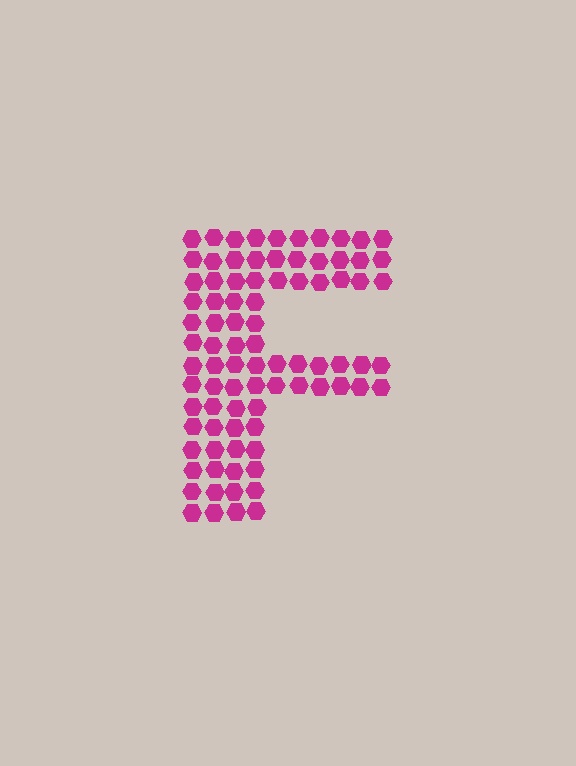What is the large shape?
The large shape is the letter F.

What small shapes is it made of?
It is made of small hexagons.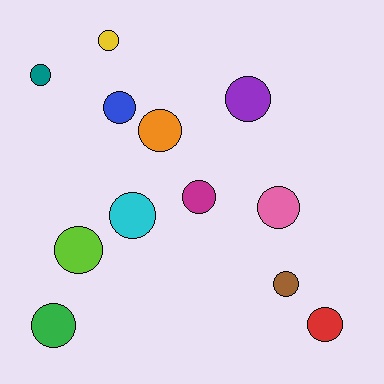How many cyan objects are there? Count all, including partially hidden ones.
There is 1 cyan object.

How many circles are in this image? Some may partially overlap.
There are 12 circles.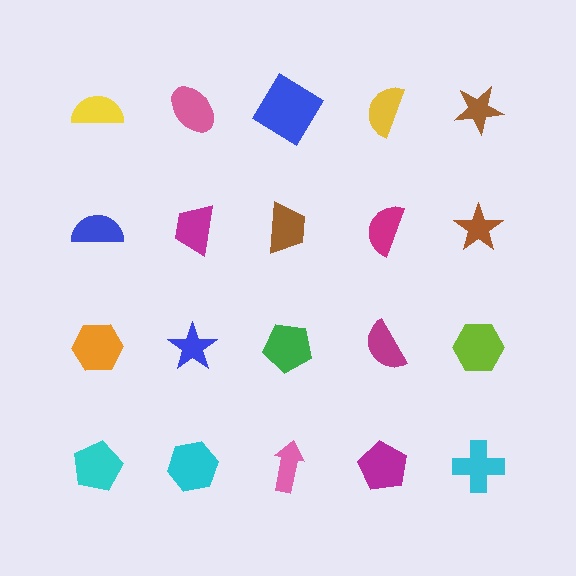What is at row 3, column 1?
An orange hexagon.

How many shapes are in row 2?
5 shapes.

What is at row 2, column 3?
A brown trapezoid.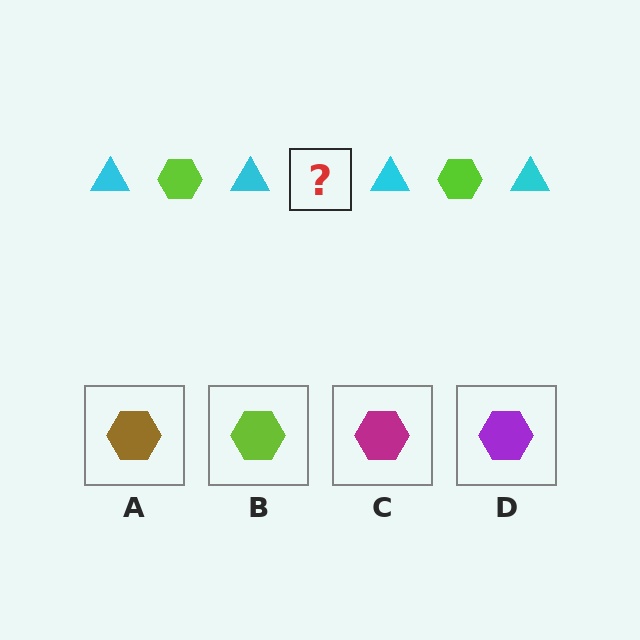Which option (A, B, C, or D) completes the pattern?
B.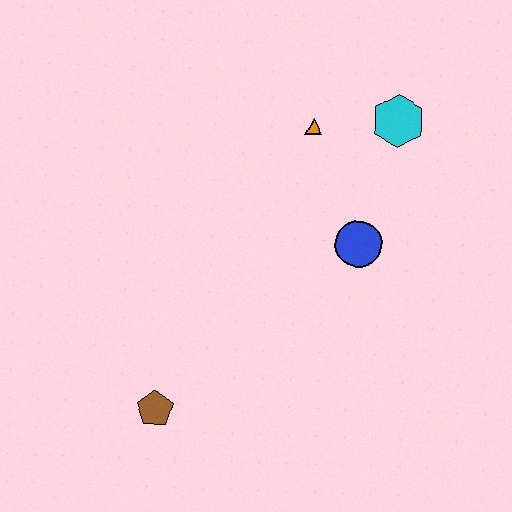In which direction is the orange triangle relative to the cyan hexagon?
The orange triangle is to the left of the cyan hexagon.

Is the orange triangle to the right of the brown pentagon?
Yes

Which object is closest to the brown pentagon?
The blue circle is closest to the brown pentagon.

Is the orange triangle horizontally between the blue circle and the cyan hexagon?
No